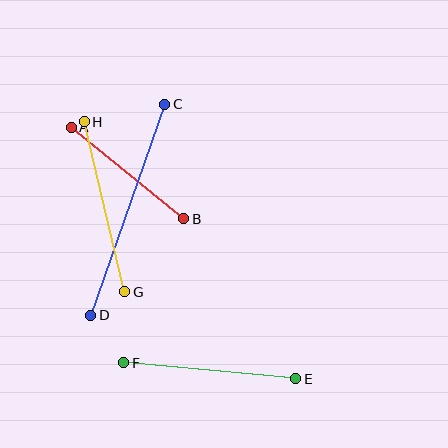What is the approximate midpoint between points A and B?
The midpoint is at approximately (127, 173) pixels.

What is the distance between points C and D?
The distance is approximately 224 pixels.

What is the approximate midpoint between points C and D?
The midpoint is at approximately (128, 210) pixels.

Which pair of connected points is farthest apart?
Points C and D are farthest apart.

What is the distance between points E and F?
The distance is approximately 173 pixels.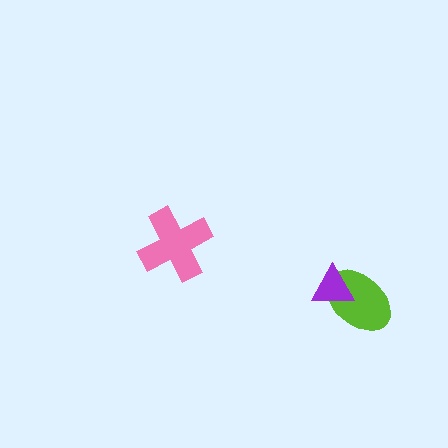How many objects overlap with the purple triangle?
1 object overlaps with the purple triangle.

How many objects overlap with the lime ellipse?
1 object overlaps with the lime ellipse.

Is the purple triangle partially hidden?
No, no other shape covers it.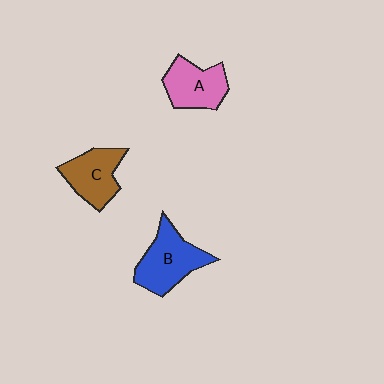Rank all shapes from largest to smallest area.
From largest to smallest: B (blue), C (brown), A (pink).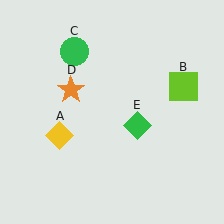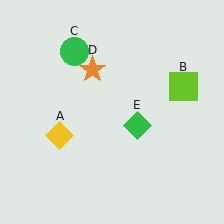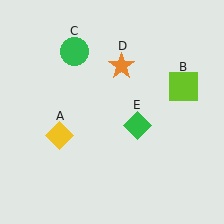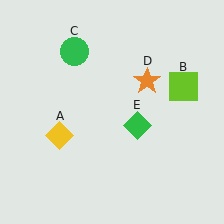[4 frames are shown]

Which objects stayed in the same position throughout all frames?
Yellow diamond (object A) and lime square (object B) and green circle (object C) and green diamond (object E) remained stationary.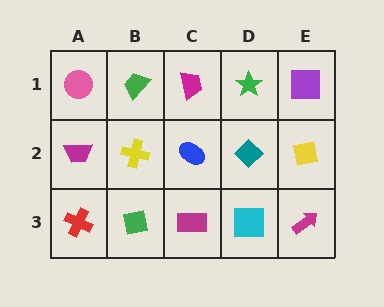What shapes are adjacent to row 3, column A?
A magenta trapezoid (row 2, column A), a green square (row 3, column B).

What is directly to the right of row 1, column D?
A purple square.